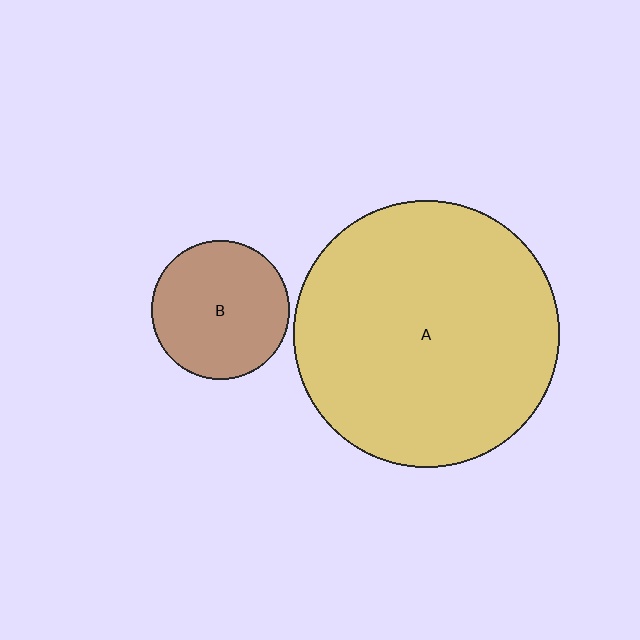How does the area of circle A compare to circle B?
Approximately 3.7 times.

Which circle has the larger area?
Circle A (yellow).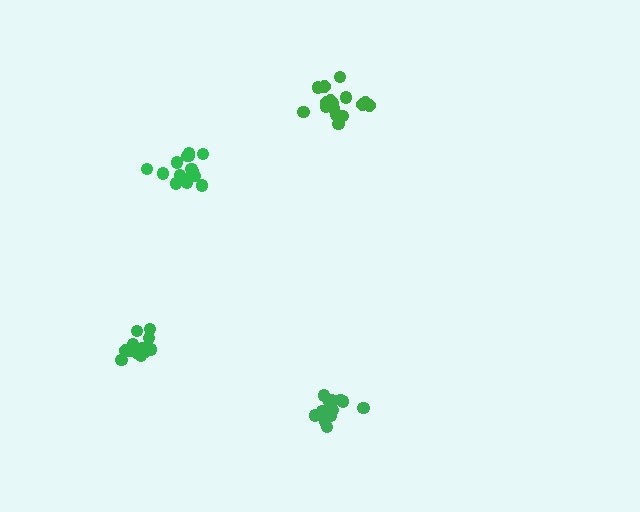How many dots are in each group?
Group 1: 13 dots, Group 2: 14 dots, Group 3: 17 dots, Group 4: 17 dots (61 total).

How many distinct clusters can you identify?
There are 4 distinct clusters.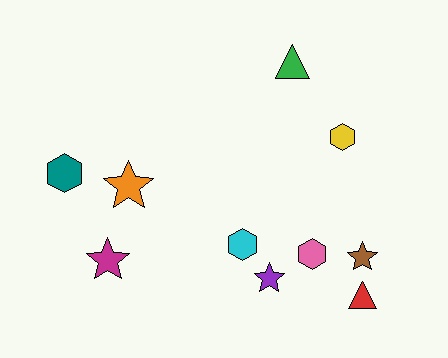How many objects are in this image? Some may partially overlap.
There are 10 objects.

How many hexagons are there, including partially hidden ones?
There are 4 hexagons.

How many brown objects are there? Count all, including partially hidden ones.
There is 1 brown object.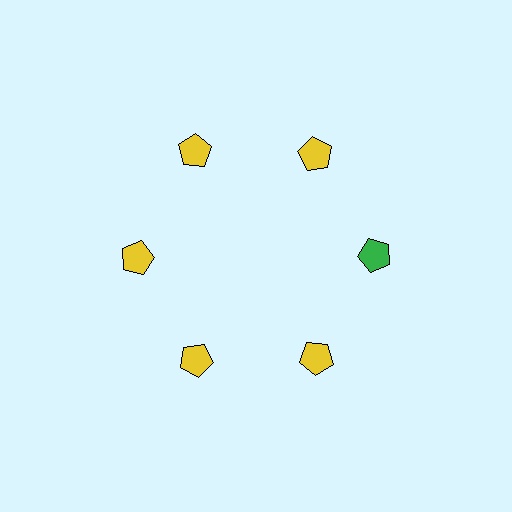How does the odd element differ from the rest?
It has a different color: green instead of yellow.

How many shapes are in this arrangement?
There are 6 shapes arranged in a ring pattern.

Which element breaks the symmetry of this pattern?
The green pentagon at roughly the 3 o'clock position breaks the symmetry. All other shapes are yellow pentagons.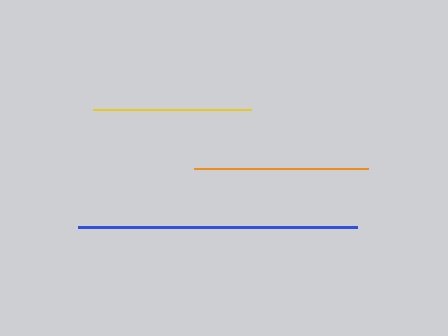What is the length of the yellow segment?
The yellow segment is approximately 158 pixels long.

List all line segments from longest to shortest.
From longest to shortest: blue, orange, yellow.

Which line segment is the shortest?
The yellow line is the shortest at approximately 158 pixels.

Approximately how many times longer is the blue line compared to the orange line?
The blue line is approximately 1.6 times the length of the orange line.